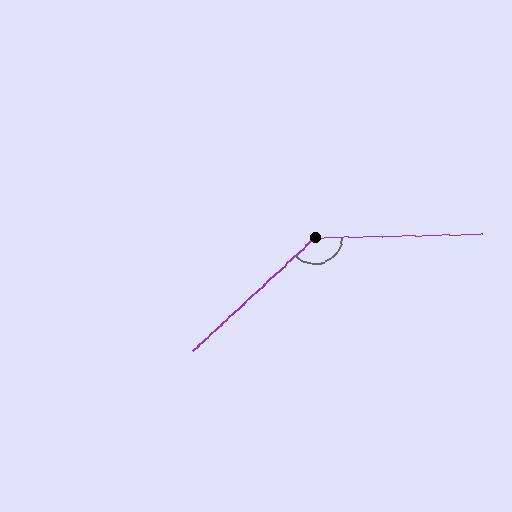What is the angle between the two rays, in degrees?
Approximately 138 degrees.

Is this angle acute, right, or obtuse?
It is obtuse.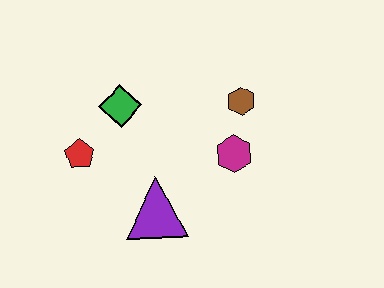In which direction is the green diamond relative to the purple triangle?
The green diamond is above the purple triangle.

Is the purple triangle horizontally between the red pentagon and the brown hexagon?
Yes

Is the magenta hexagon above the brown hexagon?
No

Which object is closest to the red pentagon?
The green diamond is closest to the red pentagon.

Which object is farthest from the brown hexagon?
The red pentagon is farthest from the brown hexagon.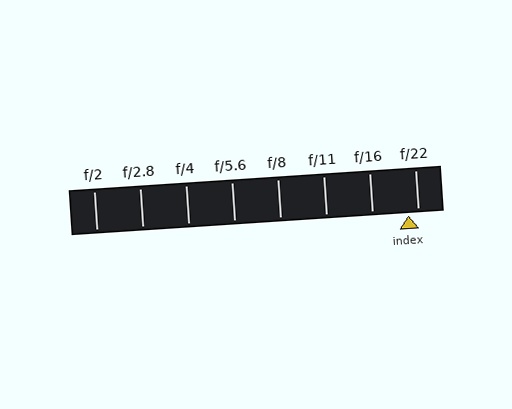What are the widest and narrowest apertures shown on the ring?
The widest aperture shown is f/2 and the narrowest is f/22.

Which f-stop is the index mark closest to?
The index mark is closest to f/22.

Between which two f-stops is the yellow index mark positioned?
The index mark is between f/16 and f/22.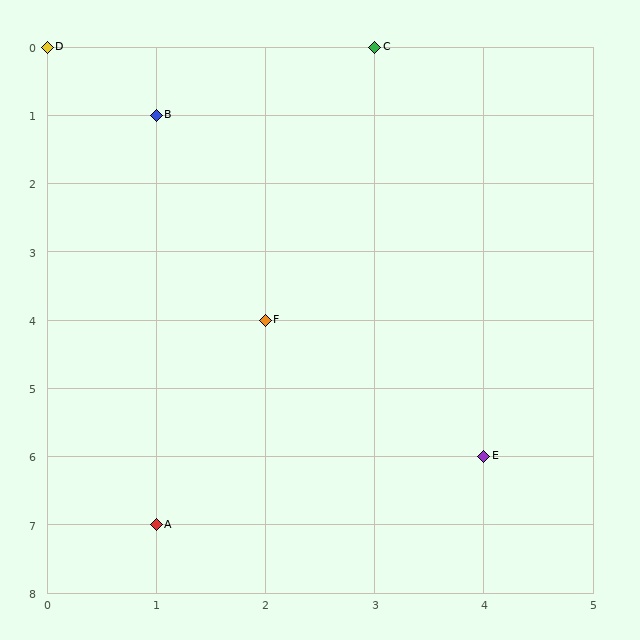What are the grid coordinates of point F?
Point F is at grid coordinates (2, 4).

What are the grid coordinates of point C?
Point C is at grid coordinates (3, 0).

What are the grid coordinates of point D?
Point D is at grid coordinates (0, 0).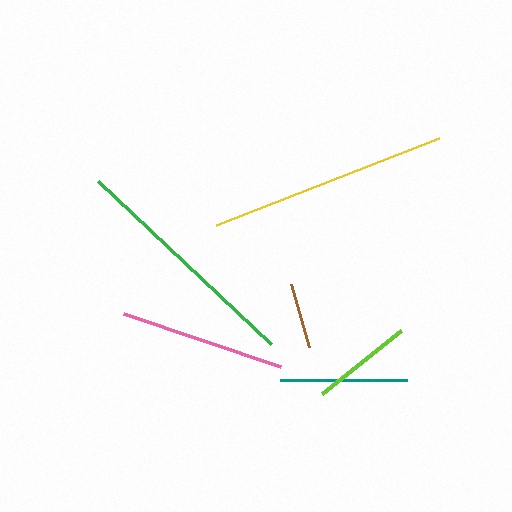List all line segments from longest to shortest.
From longest to shortest: yellow, green, pink, teal, lime, brown.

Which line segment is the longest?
The yellow line is the longest at approximately 239 pixels.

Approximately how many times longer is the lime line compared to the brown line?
The lime line is approximately 1.6 times the length of the brown line.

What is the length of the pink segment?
The pink segment is approximately 166 pixels long.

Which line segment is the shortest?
The brown line is the shortest at approximately 65 pixels.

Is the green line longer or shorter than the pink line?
The green line is longer than the pink line.